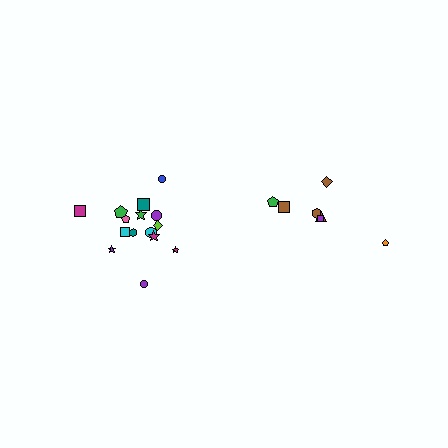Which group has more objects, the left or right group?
The left group.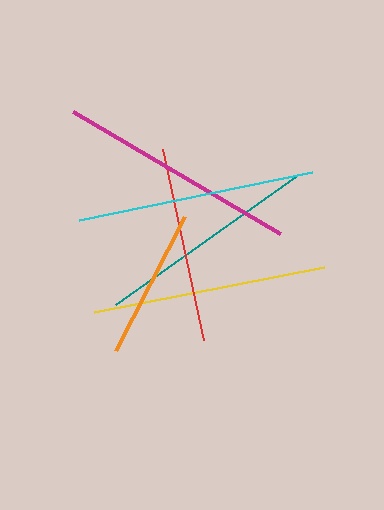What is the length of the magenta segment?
The magenta segment is approximately 240 pixels long.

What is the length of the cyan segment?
The cyan segment is approximately 238 pixels long.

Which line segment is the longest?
The magenta line is the longest at approximately 240 pixels.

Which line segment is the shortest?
The orange line is the shortest at approximately 151 pixels.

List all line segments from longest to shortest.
From longest to shortest: magenta, cyan, yellow, teal, red, orange.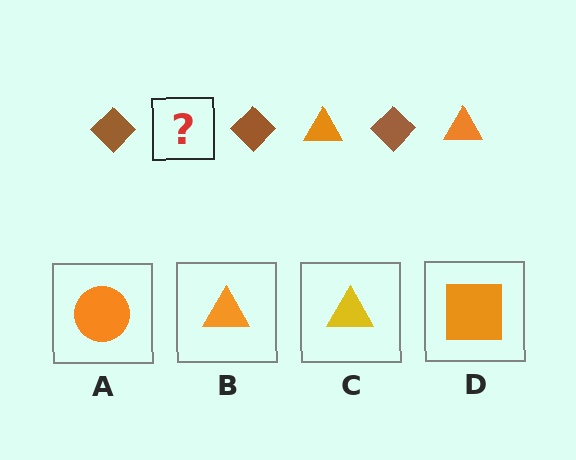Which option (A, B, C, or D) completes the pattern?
B.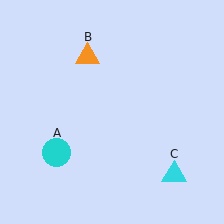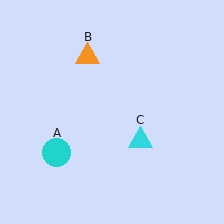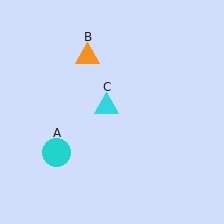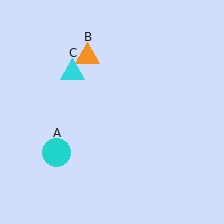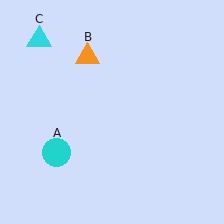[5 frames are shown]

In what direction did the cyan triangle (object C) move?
The cyan triangle (object C) moved up and to the left.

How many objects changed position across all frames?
1 object changed position: cyan triangle (object C).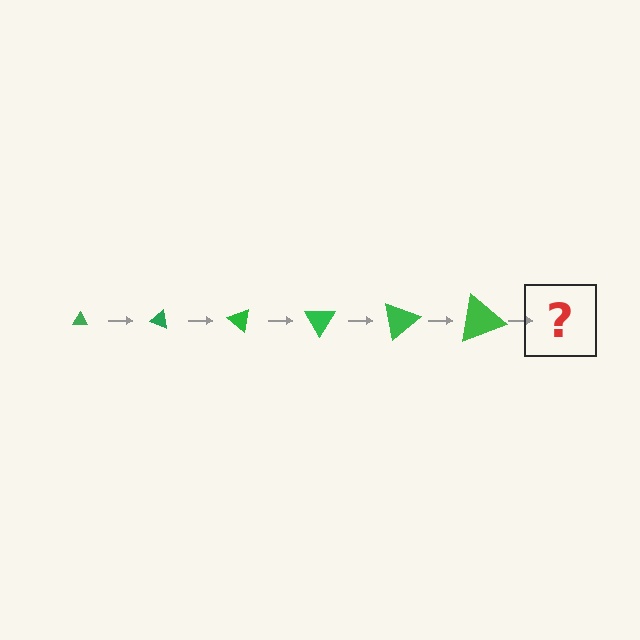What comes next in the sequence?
The next element should be a triangle, larger than the previous one and rotated 120 degrees from the start.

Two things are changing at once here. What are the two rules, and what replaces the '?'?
The two rules are that the triangle grows larger each step and it rotates 20 degrees each step. The '?' should be a triangle, larger than the previous one and rotated 120 degrees from the start.